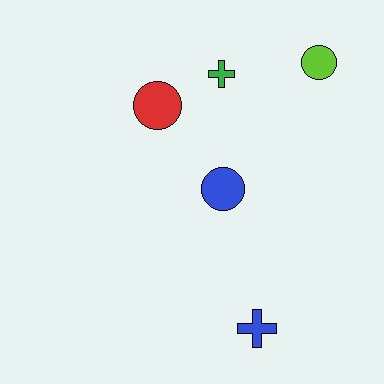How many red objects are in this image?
There is 1 red object.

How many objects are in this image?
There are 5 objects.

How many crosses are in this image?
There are 2 crosses.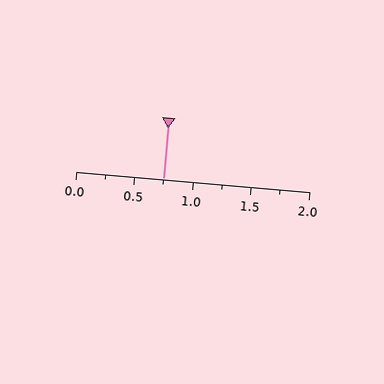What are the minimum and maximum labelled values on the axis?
The axis runs from 0.0 to 2.0.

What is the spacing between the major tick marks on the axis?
The major ticks are spaced 0.5 apart.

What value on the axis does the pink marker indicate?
The marker indicates approximately 0.75.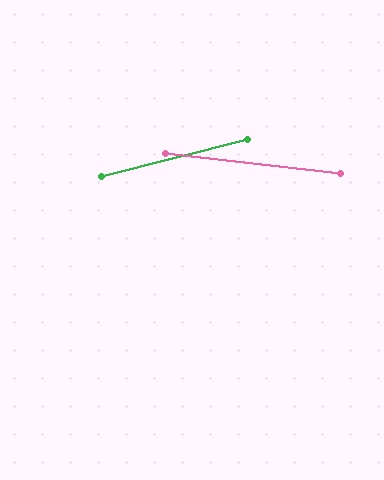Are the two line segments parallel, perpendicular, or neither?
Neither parallel nor perpendicular — they differ by about 21°.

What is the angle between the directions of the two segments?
Approximately 21 degrees.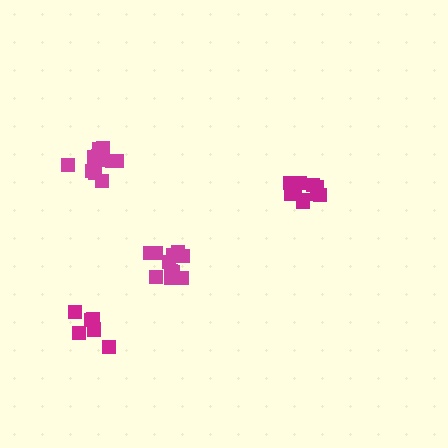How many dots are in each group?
Group 1: 12 dots, Group 2: 12 dots, Group 3: 11 dots, Group 4: 7 dots (42 total).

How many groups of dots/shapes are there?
There are 4 groups.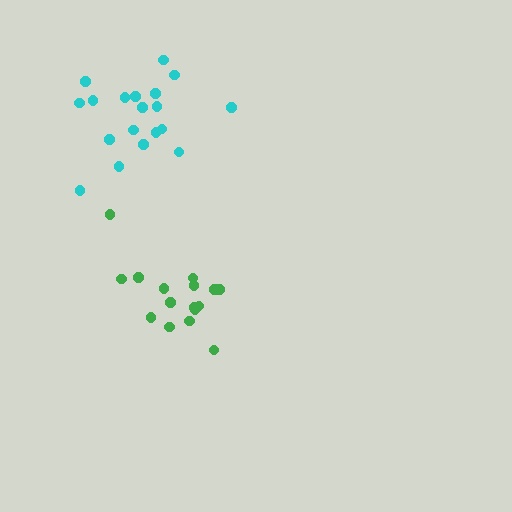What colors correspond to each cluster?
The clusters are colored: green, cyan.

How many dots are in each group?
Group 1: 16 dots, Group 2: 19 dots (35 total).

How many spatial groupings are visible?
There are 2 spatial groupings.